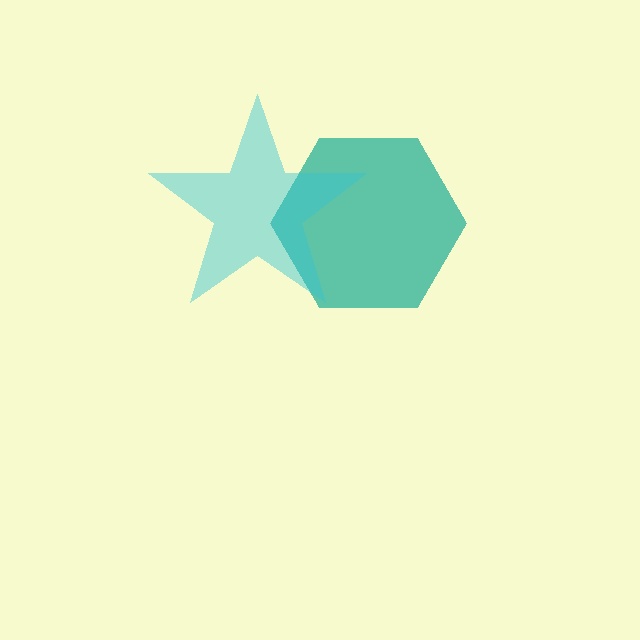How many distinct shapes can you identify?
There are 2 distinct shapes: a teal hexagon, a cyan star.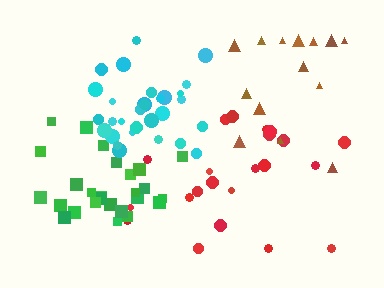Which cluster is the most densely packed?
Cyan.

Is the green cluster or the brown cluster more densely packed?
Green.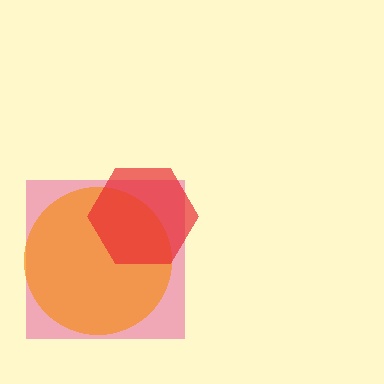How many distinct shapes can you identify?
There are 3 distinct shapes: a pink square, an orange circle, a red hexagon.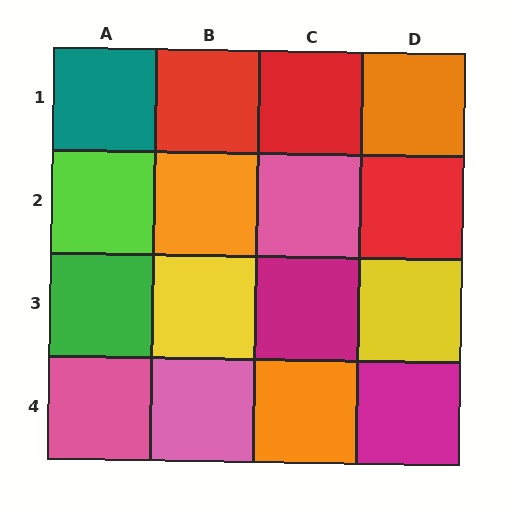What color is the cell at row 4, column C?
Orange.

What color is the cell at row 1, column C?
Red.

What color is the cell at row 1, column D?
Orange.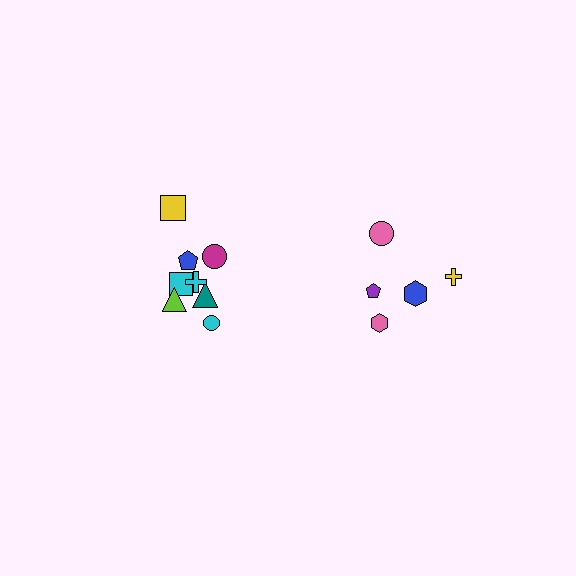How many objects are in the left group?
There are 8 objects.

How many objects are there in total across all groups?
There are 13 objects.